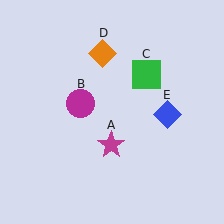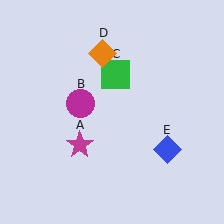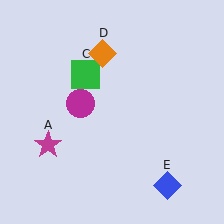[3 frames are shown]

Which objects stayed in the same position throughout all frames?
Magenta circle (object B) and orange diamond (object D) remained stationary.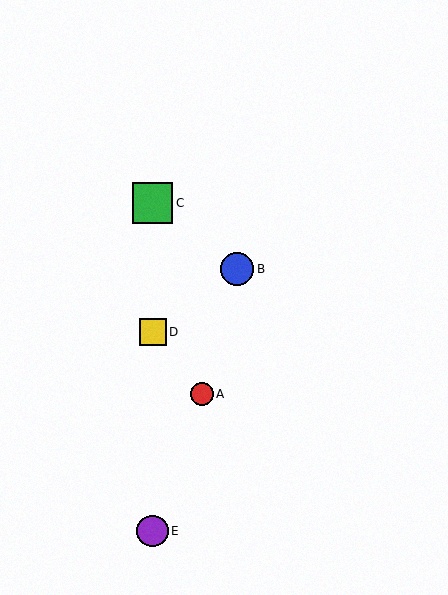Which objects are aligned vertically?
Objects C, D, E are aligned vertically.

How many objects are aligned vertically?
3 objects (C, D, E) are aligned vertically.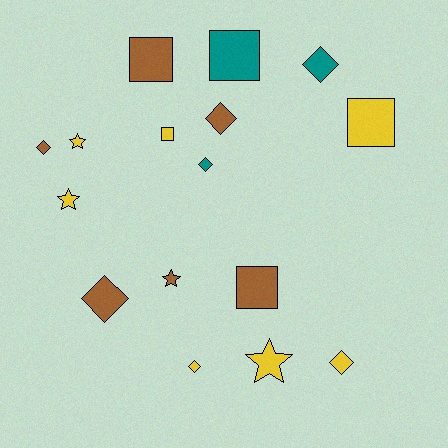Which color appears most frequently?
Yellow, with 7 objects.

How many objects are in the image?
There are 16 objects.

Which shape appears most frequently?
Diamond, with 7 objects.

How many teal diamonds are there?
There are 2 teal diamonds.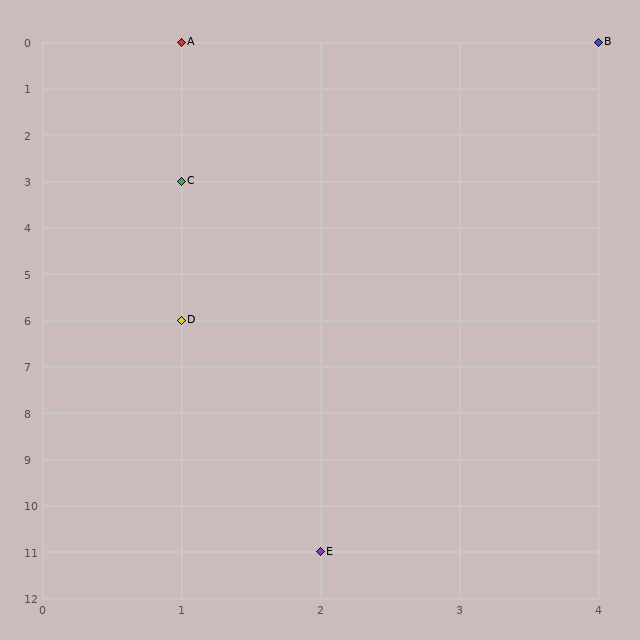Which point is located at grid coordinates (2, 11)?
Point E is at (2, 11).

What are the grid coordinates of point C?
Point C is at grid coordinates (1, 3).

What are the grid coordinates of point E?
Point E is at grid coordinates (2, 11).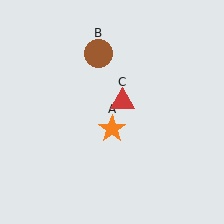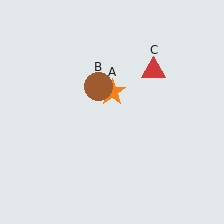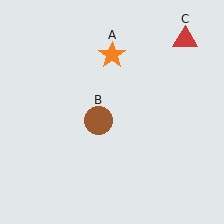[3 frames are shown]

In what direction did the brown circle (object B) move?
The brown circle (object B) moved down.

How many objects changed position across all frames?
3 objects changed position: orange star (object A), brown circle (object B), red triangle (object C).